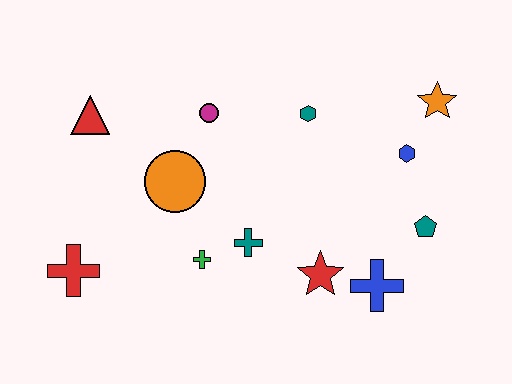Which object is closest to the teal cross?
The green cross is closest to the teal cross.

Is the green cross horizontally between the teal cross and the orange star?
No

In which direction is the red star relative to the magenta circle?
The red star is below the magenta circle.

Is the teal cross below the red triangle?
Yes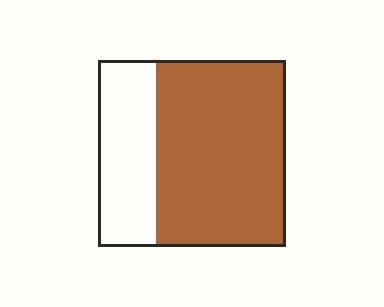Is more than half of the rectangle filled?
Yes.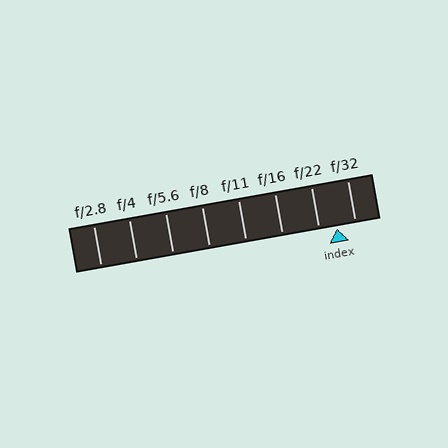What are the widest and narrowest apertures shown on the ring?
The widest aperture shown is f/2.8 and the narrowest is f/32.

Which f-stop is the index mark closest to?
The index mark is closest to f/22.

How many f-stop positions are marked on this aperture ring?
There are 8 f-stop positions marked.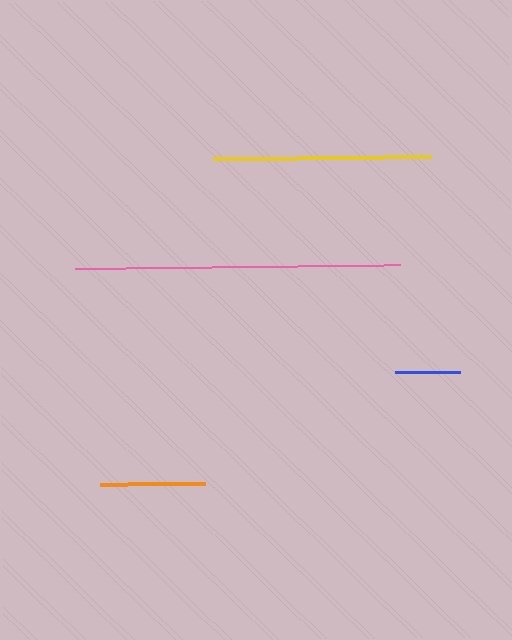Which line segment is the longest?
The pink line is the longest at approximately 324 pixels.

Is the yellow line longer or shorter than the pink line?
The pink line is longer than the yellow line.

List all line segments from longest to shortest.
From longest to shortest: pink, yellow, orange, blue.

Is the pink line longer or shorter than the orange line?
The pink line is longer than the orange line.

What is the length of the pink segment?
The pink segment is approximately 324 pixels long.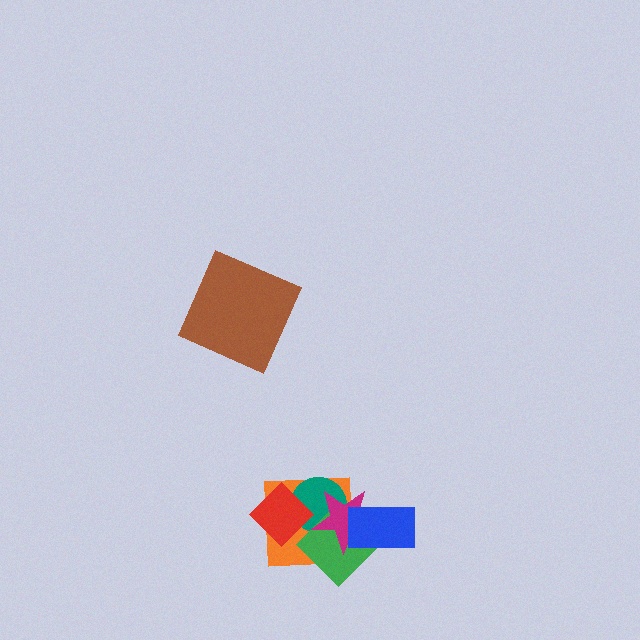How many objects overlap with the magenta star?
4 objects overlap with the magenta star.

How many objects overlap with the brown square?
0 objects overlap with the brown square.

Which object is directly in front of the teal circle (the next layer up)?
The green diamond is directly in front of the teal circle.